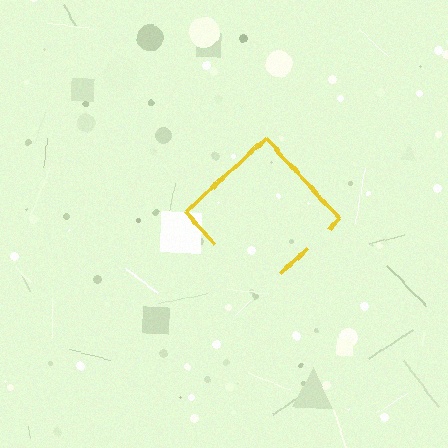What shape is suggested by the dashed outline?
The dashed outline suggests a diamond.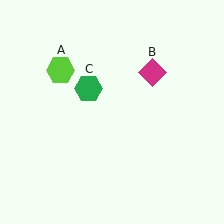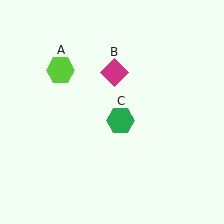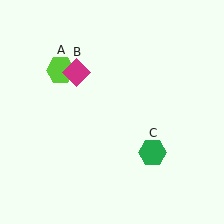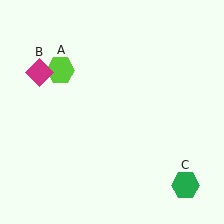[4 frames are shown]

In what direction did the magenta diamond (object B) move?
The magenta diamond (object B) moved left.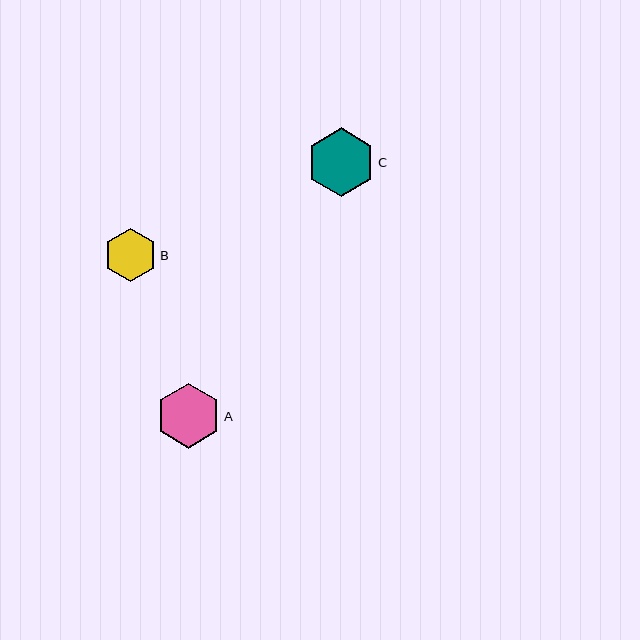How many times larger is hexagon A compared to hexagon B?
Hexagon A is approximately 1.2 times the size of hexagon B.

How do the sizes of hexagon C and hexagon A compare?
Hexagon C and hexagon A are approximately the same size.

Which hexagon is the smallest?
Hexagon B is the smallest with a size of approximately 53 pixels.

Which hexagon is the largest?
Hexagon C is the largest with a size of approximately 68 pixels.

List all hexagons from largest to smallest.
From largest to smallest: C, A, B.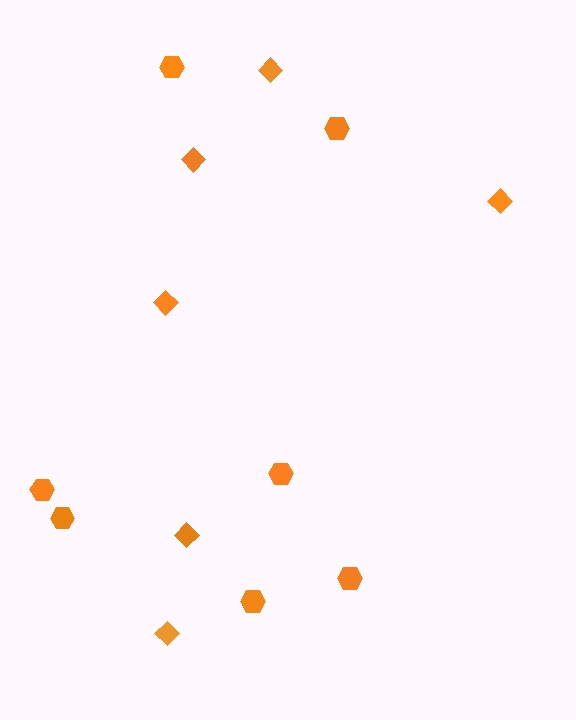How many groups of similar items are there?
There are 2 groups: one group of diamonds (6) and one group of hexagons (7).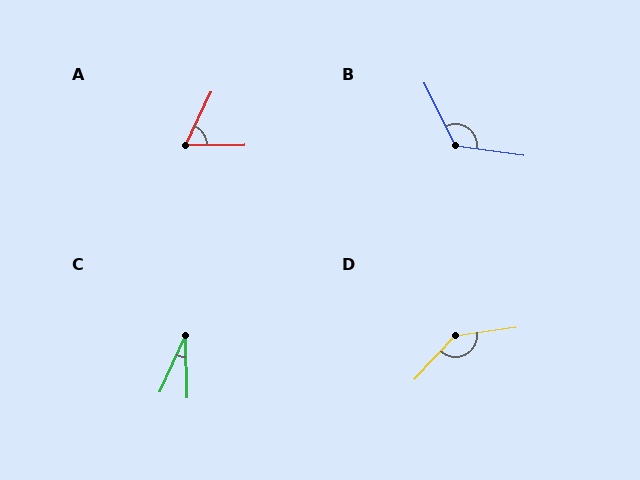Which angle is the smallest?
C, at approximately 26 degrees.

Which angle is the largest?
D, at approximately 141 degrees.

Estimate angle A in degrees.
Approximately 64 degrees.